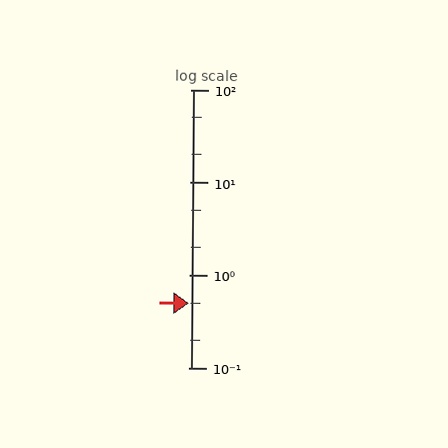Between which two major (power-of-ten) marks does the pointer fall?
The pointer is between 0.1 and 1.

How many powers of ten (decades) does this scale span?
The scale spans 3 decades, from 0.1 to 100.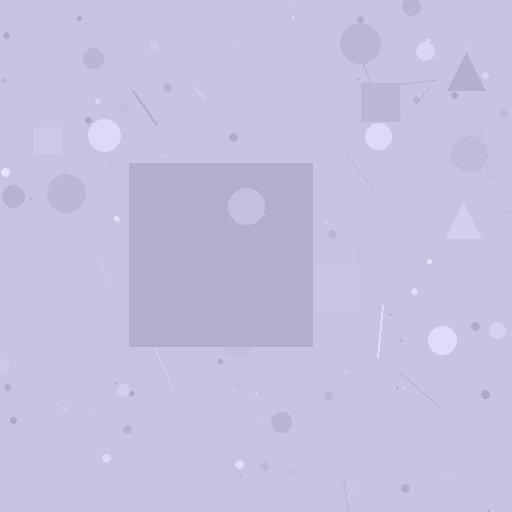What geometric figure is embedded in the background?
A square is embedded in the background.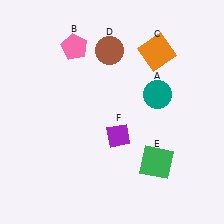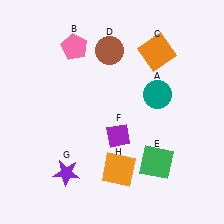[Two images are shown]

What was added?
A purple star (G), an orange square (H) were added in Image 2.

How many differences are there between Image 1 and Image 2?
There are 2 differences between the two images.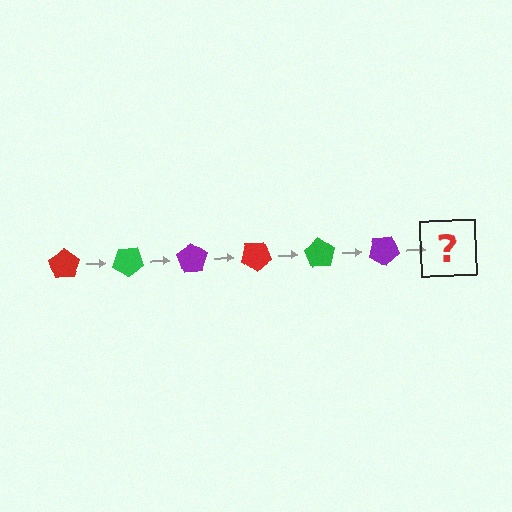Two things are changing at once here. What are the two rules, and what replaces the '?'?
The two rules are that it rotates 35 degrees each step and the color cycles through red, green, and purple. The '?' should be a red pentagon, rotated 210 degrees from the start.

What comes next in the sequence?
The next element should be a red pentagon, rotated 210 degrees from the start.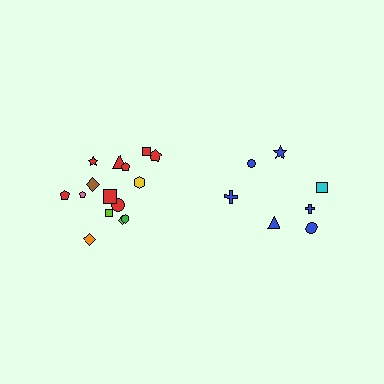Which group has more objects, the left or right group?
The left group.